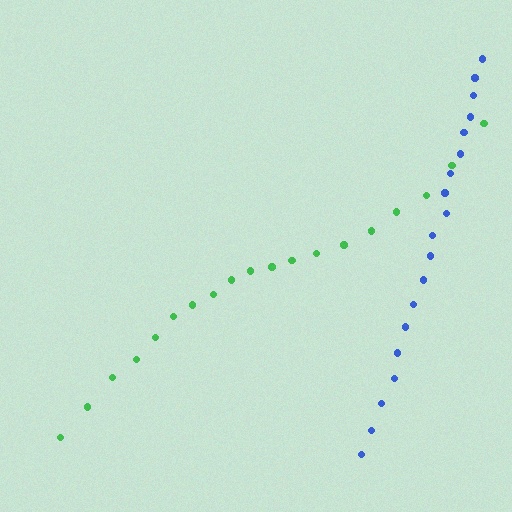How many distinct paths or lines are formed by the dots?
There are 2 distinct paths.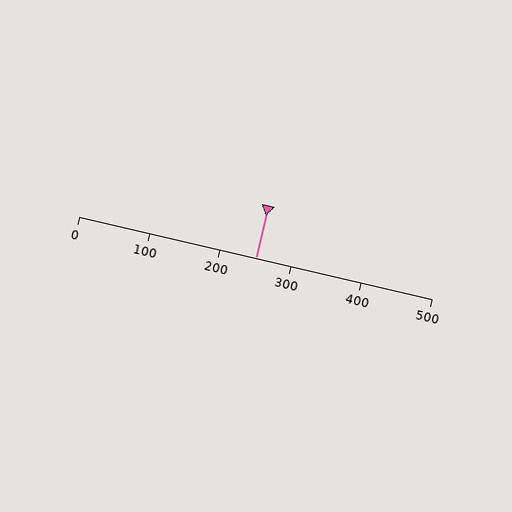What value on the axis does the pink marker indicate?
The marker indicates approximately 250.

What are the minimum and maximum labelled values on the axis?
The axis runs from 0 to 500.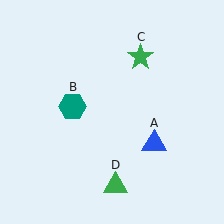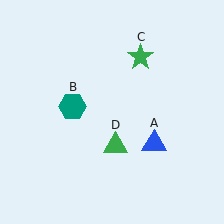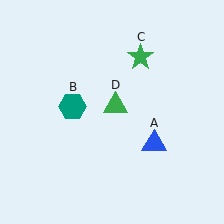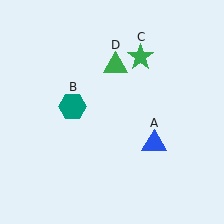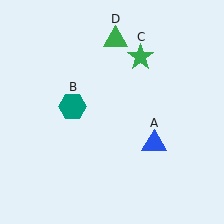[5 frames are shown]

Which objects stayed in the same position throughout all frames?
Blue triangle (object A) and teal hexagon (object B) and green star (object C) remained stationary.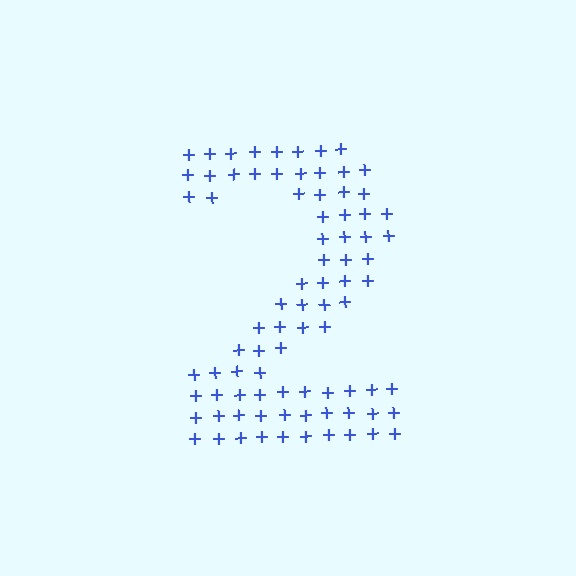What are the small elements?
The small elements are plus signs.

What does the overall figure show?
The overall figure shows the digit 2.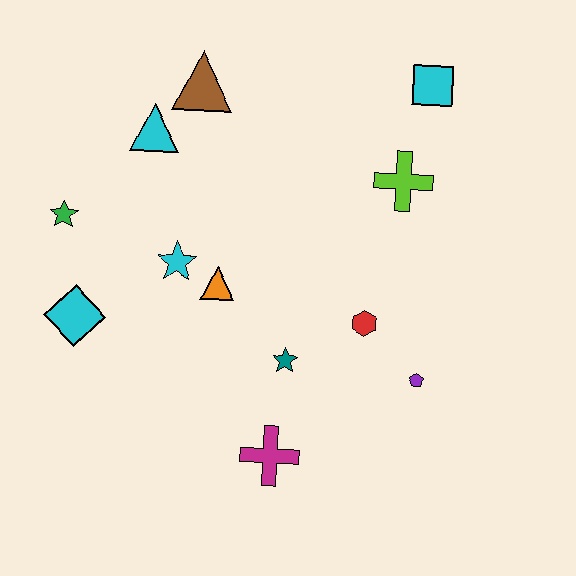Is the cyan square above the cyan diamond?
Yes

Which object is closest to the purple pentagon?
The red hexagon is closest to the purple pentagon.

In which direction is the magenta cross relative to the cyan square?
The magenta cross is below the cyan square.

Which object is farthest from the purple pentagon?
The green star is farthest from the purple pentagon.